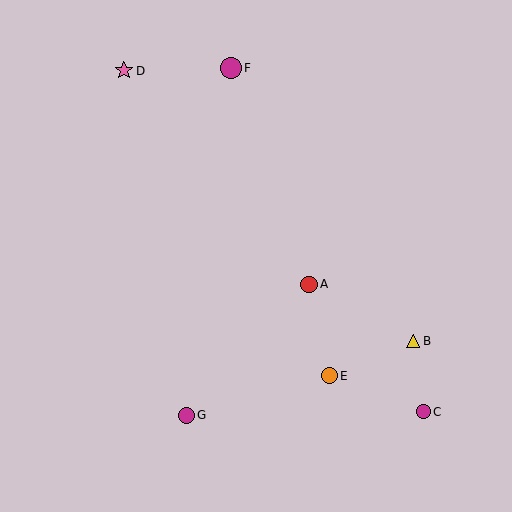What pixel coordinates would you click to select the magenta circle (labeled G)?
Click at (186, 415) to select the magenta circle G.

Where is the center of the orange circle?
The center of the orange circle is at (330, 376).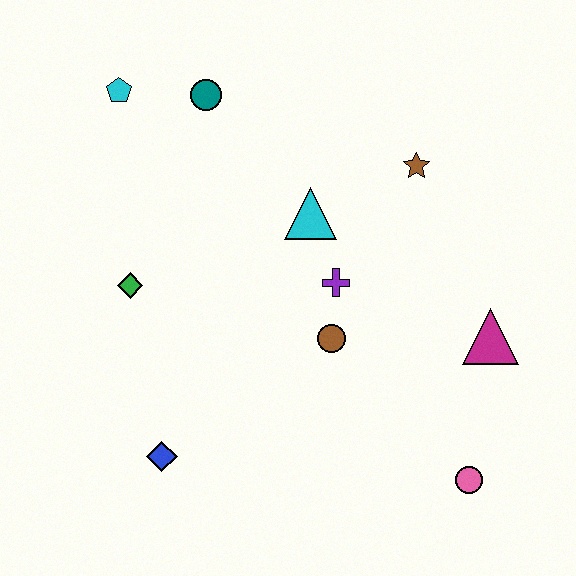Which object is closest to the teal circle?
The cyan pentagon is closest to the teal circle.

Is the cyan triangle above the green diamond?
Yes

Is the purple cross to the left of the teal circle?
No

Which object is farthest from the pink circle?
The cyan pentagon is farthest from the pink circle.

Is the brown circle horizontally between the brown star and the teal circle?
Yes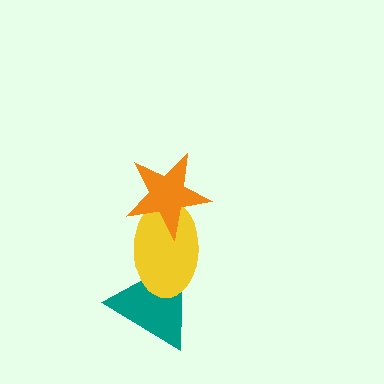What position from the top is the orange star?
The orange star is 1st from the top.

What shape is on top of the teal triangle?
The yellow ellipse is on top of the teal triangle.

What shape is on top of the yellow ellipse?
The orange star is on top of the yellow ellipse.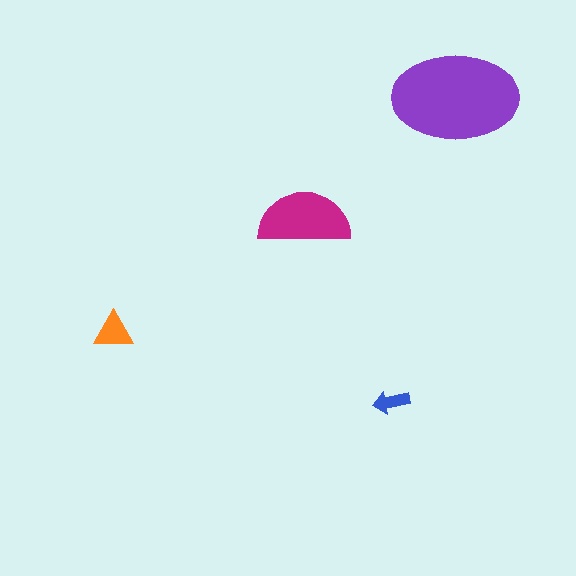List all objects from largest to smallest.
The purple ellipse, the magenta semicircle, the orange triangle, the blue arrow.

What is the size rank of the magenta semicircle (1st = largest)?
2nd.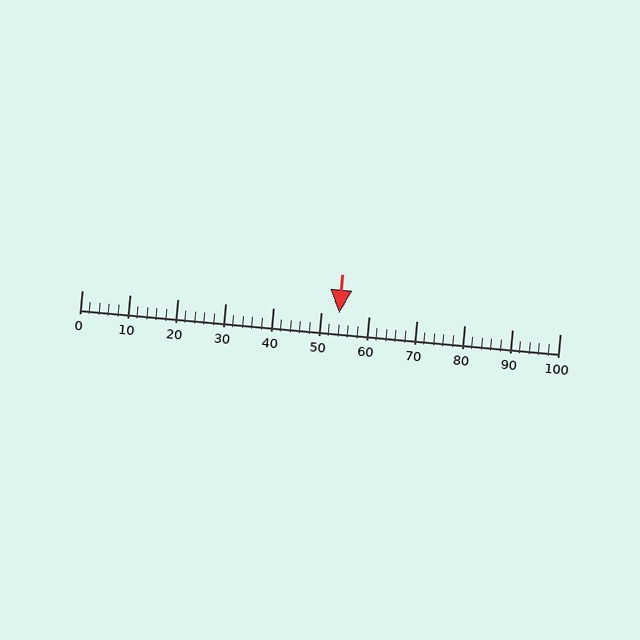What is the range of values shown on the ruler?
The ruler shows values from 0 to 100.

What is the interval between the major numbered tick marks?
The major tick marks are spaced 10 units apart.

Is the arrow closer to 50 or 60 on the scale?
The arrow is closer to 50.